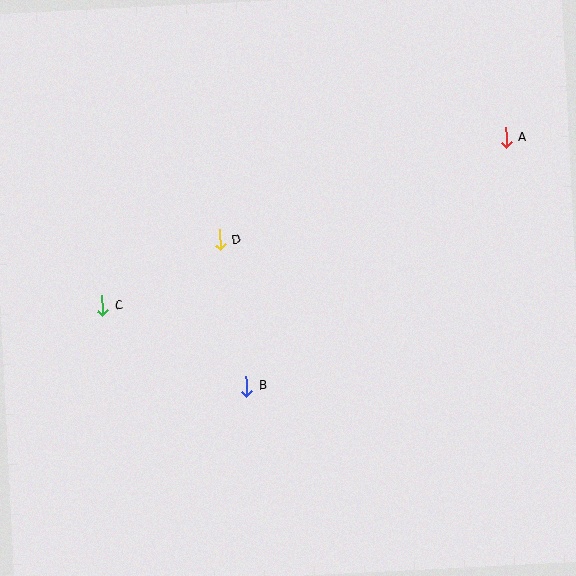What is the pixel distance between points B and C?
The distance between B and C is 165 pixels.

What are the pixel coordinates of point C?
Point C is at (102, 306).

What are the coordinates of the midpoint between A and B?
The midpoint between A and B is at (376, 262).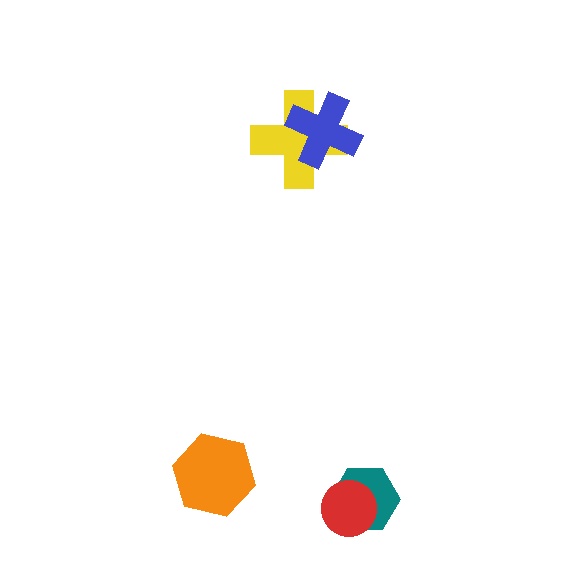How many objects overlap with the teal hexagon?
1 object overlaps with the teal hexagon.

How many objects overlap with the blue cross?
1 object overlaps with the blue cross.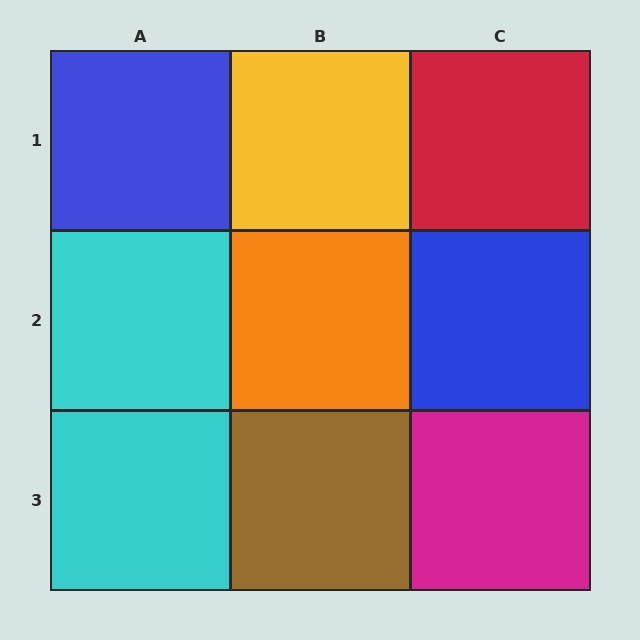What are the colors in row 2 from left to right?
Cyan, orange, blue.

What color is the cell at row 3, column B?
Brown.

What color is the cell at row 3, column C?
Magenta.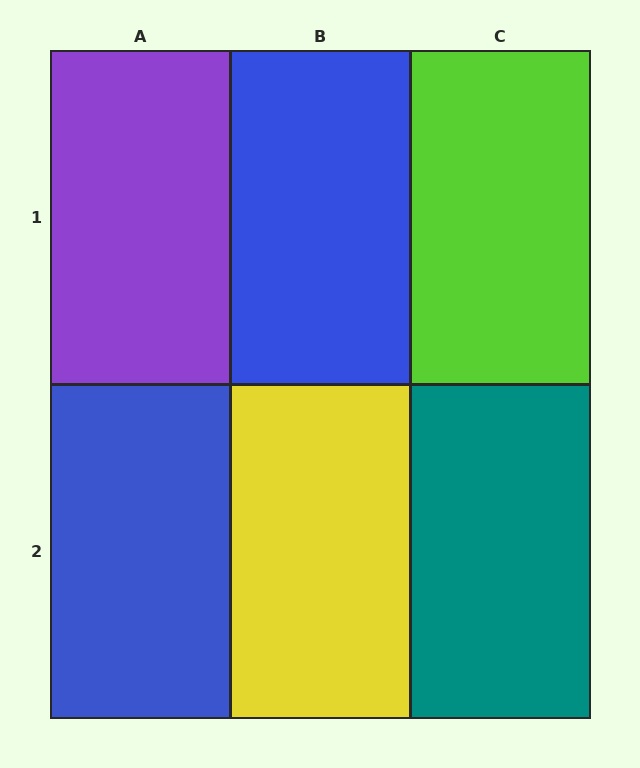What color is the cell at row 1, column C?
Lime.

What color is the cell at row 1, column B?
Blue.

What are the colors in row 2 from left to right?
Blue, yellow, teal.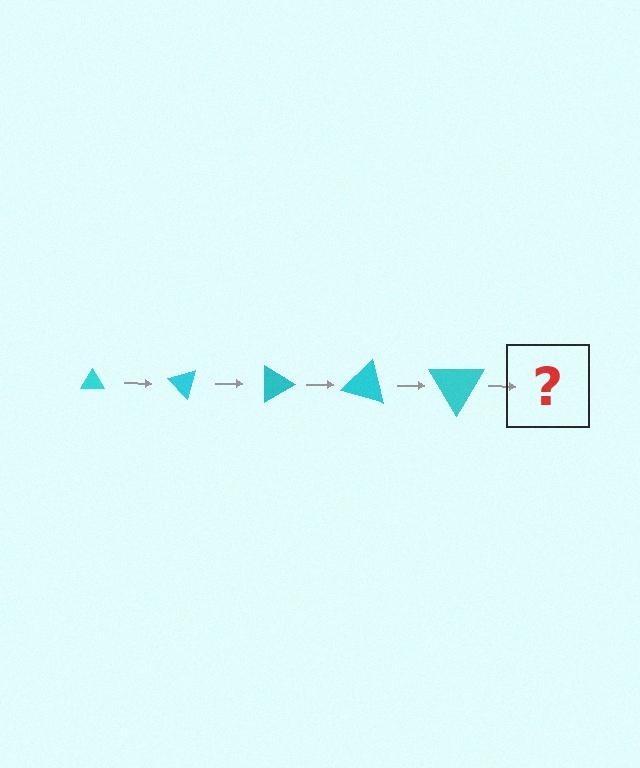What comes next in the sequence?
The next element should be a triangle, larger than the previous one and rotated 225 degrees from the start.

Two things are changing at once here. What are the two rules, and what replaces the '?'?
The two rules are that the triangle grows larger each step and it rotates 45 degrees each step. The '?' should be a triangle, larger than the previous one and rotated 225 degrees from the start.